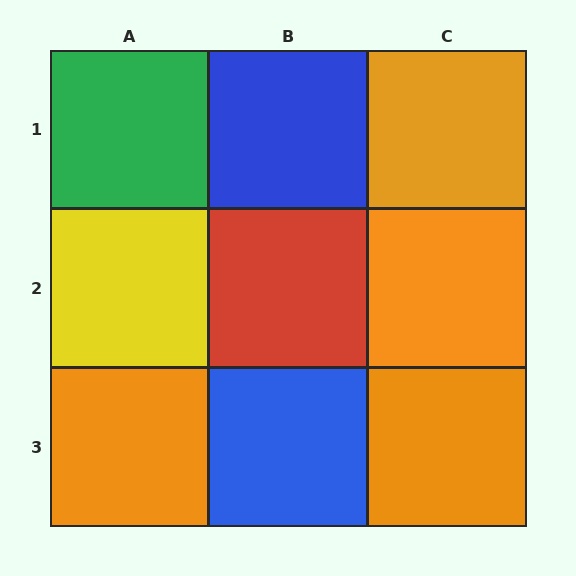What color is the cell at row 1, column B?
Blue.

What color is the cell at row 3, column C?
Orange.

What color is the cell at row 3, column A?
Orange.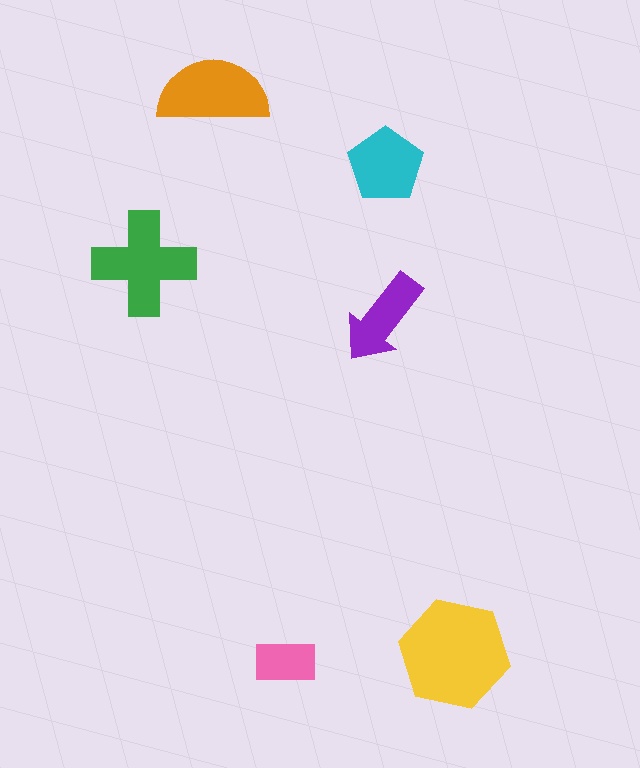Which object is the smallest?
The pink rectangle.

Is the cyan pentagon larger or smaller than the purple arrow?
Larger.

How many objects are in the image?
There are 6 objects in the image.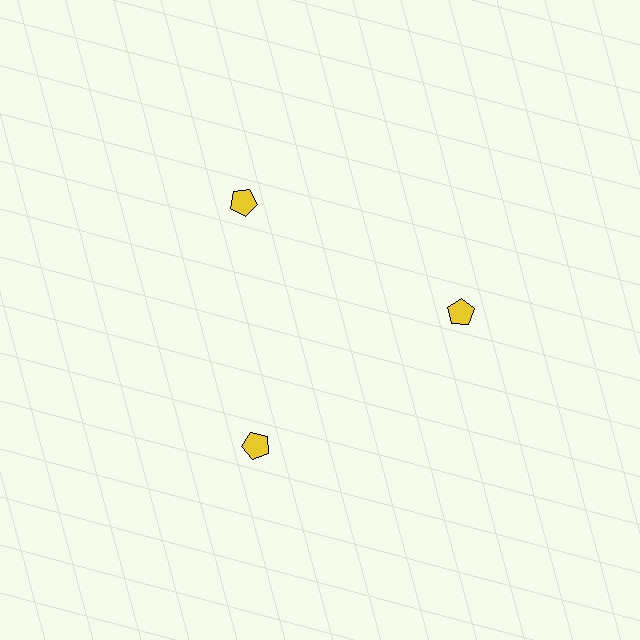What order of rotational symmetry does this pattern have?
This pattern has 3-fold rotational symmetry.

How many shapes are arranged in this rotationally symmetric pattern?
There are 3 shapes, arranged in 3 groups of 1.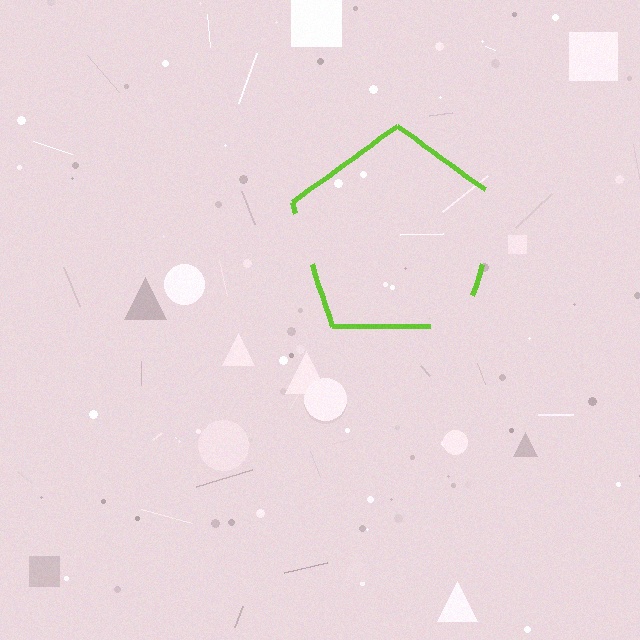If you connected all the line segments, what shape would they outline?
They would outline a pentagon.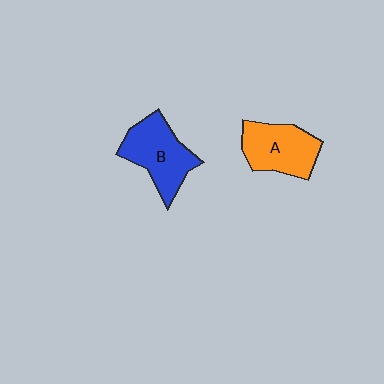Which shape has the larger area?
Shape B (blue).